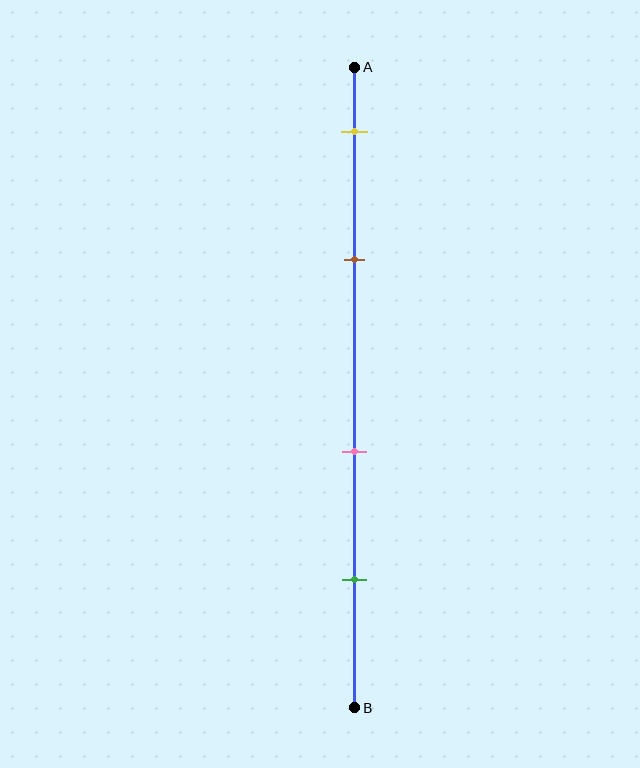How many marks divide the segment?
There are 4 marks dividing the segment.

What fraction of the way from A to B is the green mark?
The green mark is approximately 80% (0.8) of the way from A to B.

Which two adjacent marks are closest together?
The yellow and brown marks are the closest adjacent pair.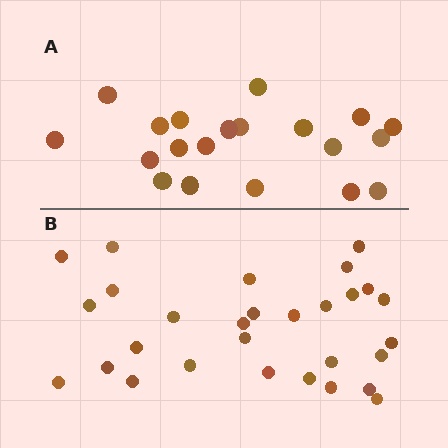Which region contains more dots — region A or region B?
Region B (the bottom region) has more dots.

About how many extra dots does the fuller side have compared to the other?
Region B has roughly 8 or so more dots than region A.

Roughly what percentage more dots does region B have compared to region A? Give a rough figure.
About 45% more.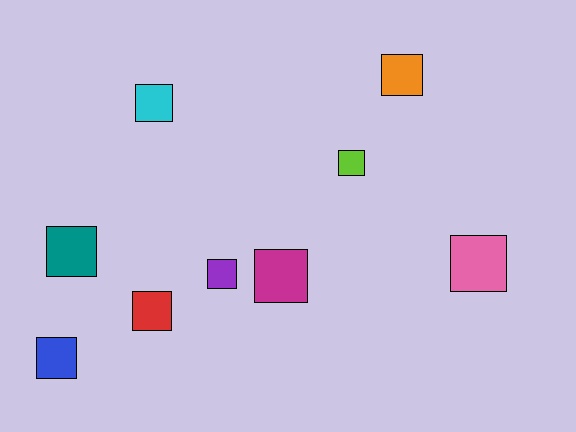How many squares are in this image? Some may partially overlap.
There are 9 squares.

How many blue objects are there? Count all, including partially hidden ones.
There is 1 blue object.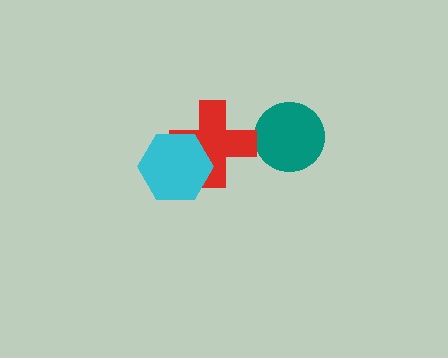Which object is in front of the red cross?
The cyan hexagon is in front of the red cross.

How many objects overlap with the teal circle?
0 objects overlap with the teal circle.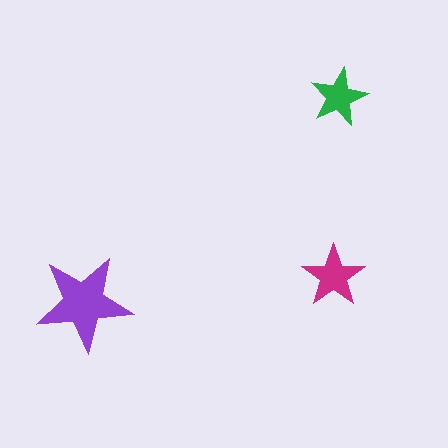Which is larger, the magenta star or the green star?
The magenta one.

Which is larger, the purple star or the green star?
The purple one.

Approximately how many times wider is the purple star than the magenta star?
About 1.5 times wider.